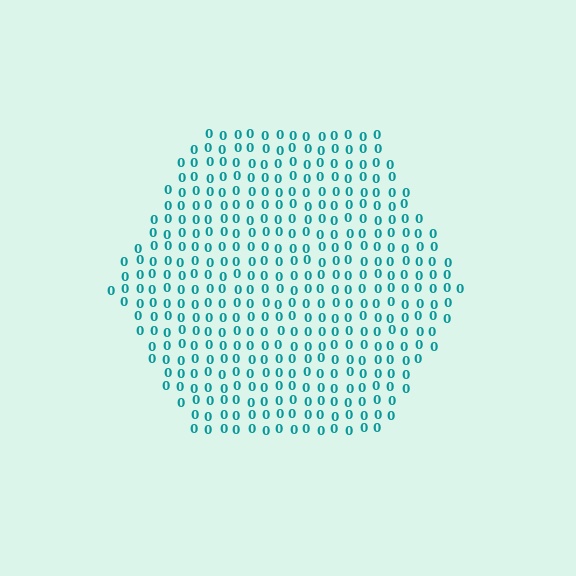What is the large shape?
The large shape is a hexagon.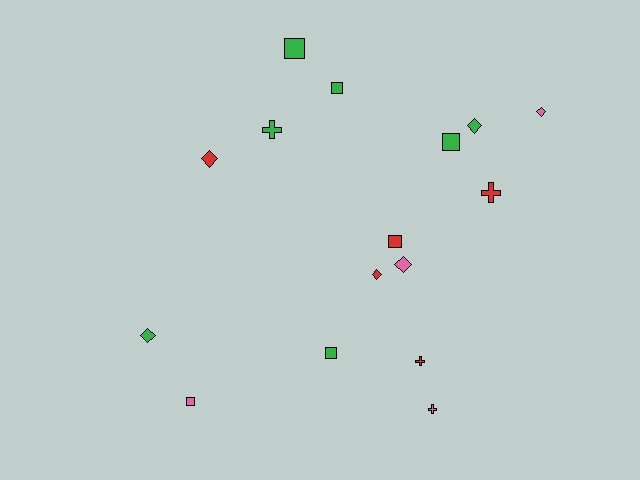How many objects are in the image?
There are 16 objects.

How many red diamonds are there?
There are 2 red diamonds.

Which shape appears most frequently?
Diamond, with 6 objects.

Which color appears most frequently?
Green, with 7 objects.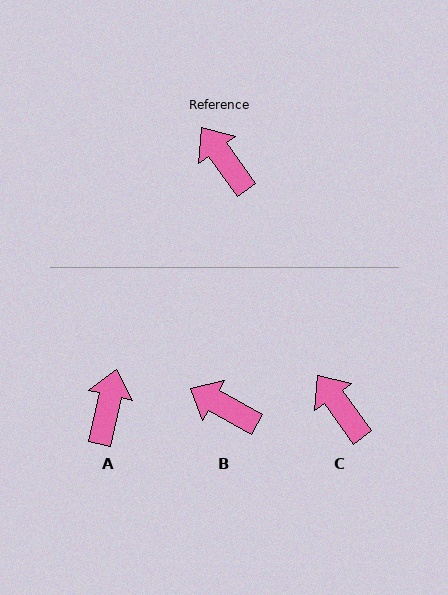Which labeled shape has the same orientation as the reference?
C.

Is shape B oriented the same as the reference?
No, it is off by about 25 degrees.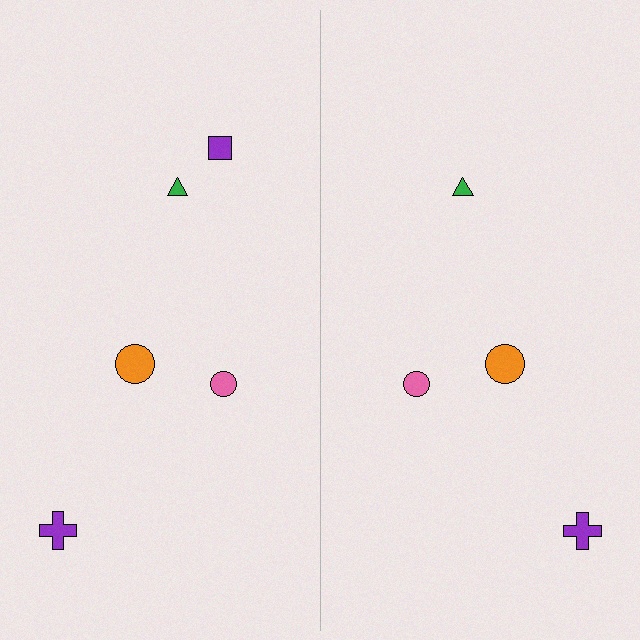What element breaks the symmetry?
A purple square is missing from the right side.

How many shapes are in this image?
There are 9 shapes in this image.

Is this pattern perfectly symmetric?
No, the pattern is not perfectly symmetric. A purple square is missing from the right side.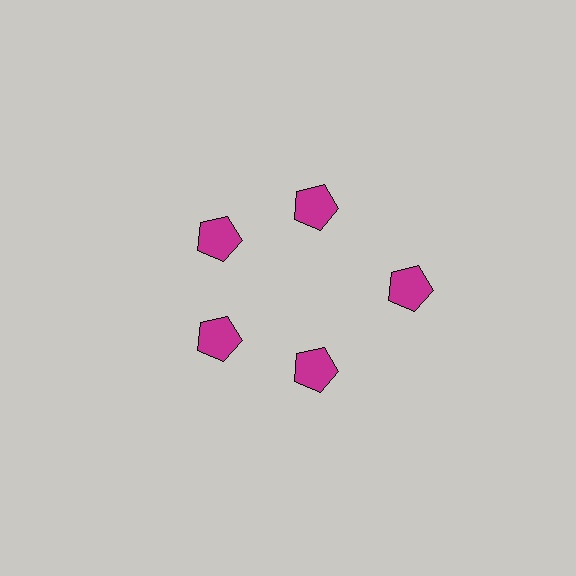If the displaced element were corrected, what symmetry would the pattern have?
It would have 5-fold rotational symmetry — the pattern would map onto itself every 72 degrees.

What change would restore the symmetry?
The symmetry would be restored by moving it inward, back onto the ring so that all 5 pentagons sit at equal angles and equal distance from the center.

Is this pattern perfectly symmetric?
No. The 5 magenta pentagons are arranged in a ring, but one element near the 3 o'clock position is pushed outward from the center, breaking the 5-fold rotational symmetry.